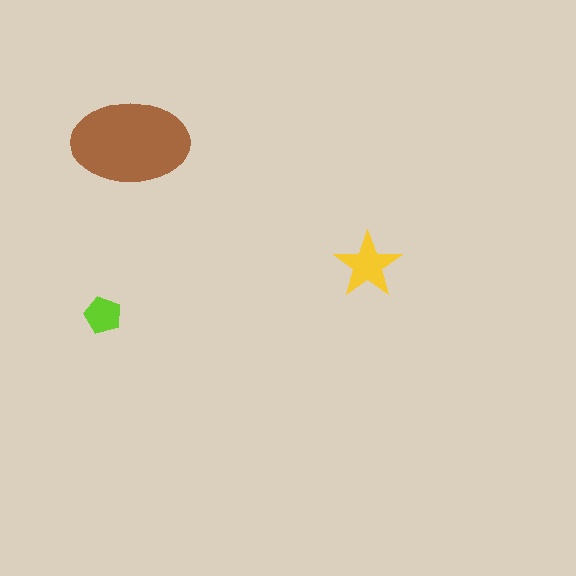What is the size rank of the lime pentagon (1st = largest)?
3rd.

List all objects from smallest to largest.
The lime pentagon, the yellow star, the brown ellipse.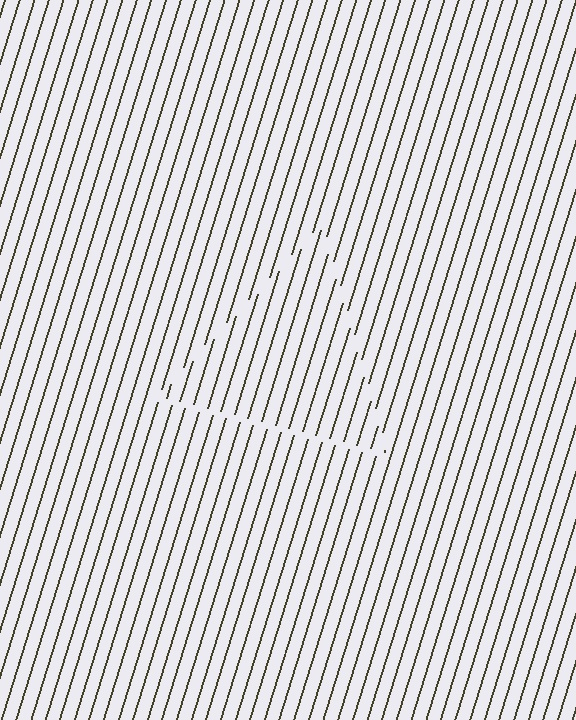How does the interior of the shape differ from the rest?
The interior of the shape contains the same grating, shifted by half a period — the contour is defined by the phase discontinuity where line-ends from the inner and outer gratings abut.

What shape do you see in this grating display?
An illusory triangle. The interior of the shape contains the same grating, shifted by half a period — the contour is defined by the phase discontinuity where line-ends from the inner and outer gratings abut.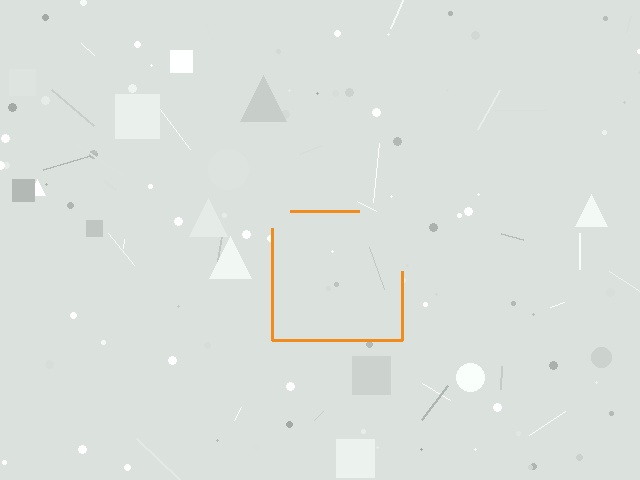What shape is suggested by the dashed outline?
The dashed outline suggests a square.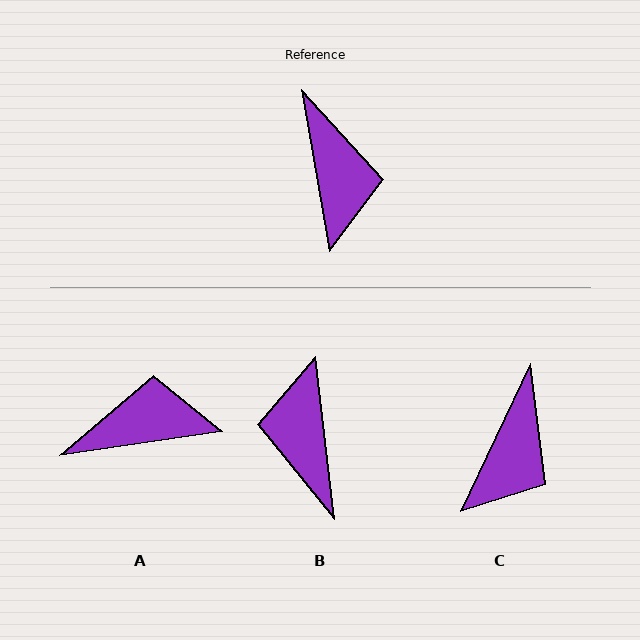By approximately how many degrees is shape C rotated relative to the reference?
Approximately 35 degrees clockwise.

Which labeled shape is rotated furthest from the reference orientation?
B, about 177 degrees away.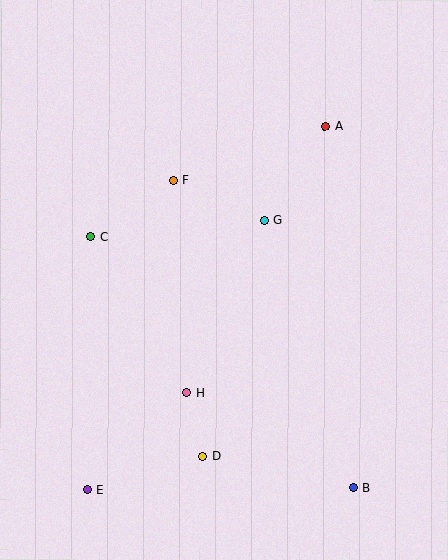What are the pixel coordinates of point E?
Point E is at (87, 489).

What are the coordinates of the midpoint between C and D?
The midpoint between C and D is at (147, 346).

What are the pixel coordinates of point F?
Point F is at (174, 180).